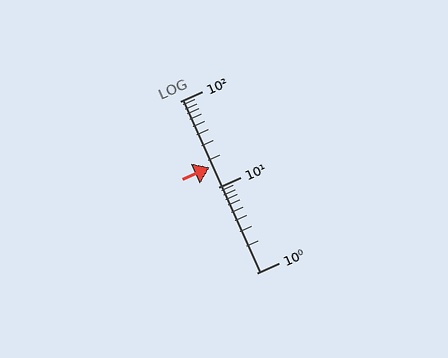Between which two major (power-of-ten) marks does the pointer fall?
The pointer is between 10 and 100.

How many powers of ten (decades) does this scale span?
The scale spans 2 decades, from 1 to 100.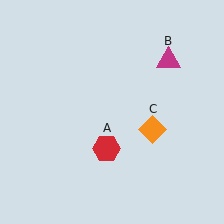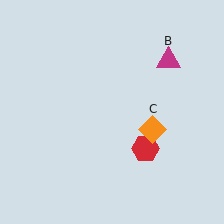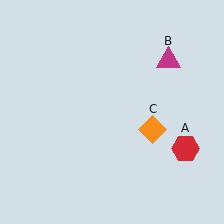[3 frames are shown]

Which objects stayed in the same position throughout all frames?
Magenta triangle (object B) and orange diamond (object C) remained stationary.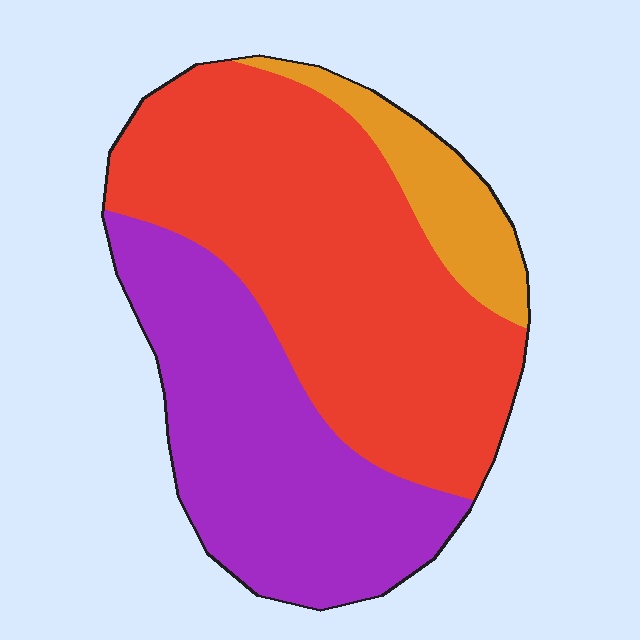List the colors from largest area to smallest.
From largest to smallest: red, purple, orange.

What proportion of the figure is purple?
Purple takes up about three eighths (3/8) of the figure.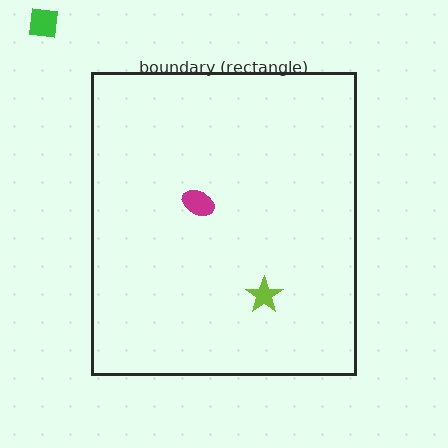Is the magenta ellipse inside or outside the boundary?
Inside.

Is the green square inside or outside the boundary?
Outside.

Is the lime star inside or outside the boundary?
Inside.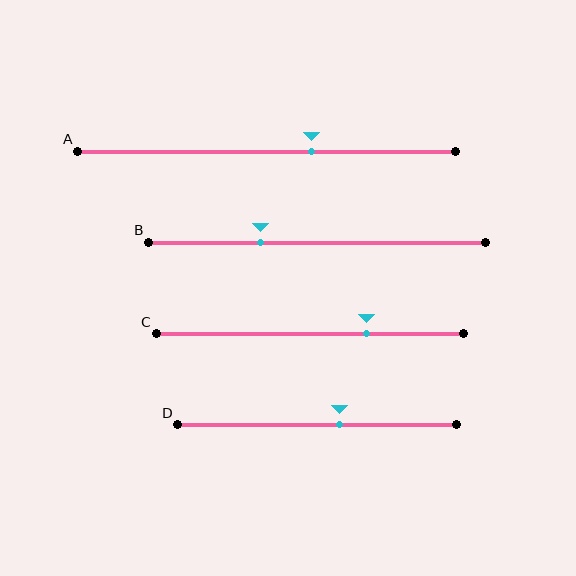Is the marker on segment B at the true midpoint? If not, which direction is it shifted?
No, the marker on segment B is shifted to the left by about 17% of the segment length.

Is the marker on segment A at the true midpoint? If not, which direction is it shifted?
No, the marker on segment A is shifted to the right by about 12% of the segment length.